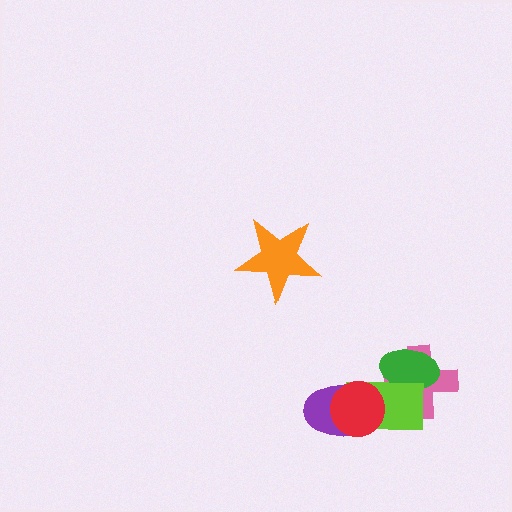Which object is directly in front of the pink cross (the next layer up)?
The green ellipse is directly in front of the pink cross.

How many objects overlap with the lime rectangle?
4 objects overlap with the lime rectangle.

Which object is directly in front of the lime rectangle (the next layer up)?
The purple ellipse is directly in front of the lime rectangle.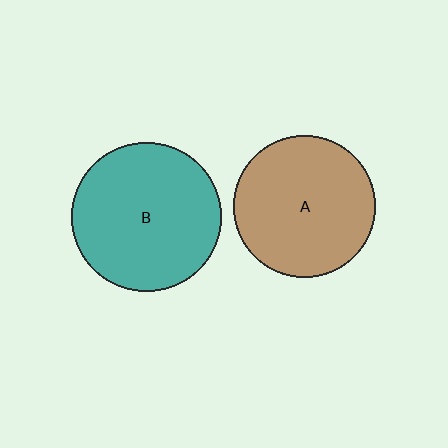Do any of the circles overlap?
No, none of the circles overlap.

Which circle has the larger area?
Circle B (teal).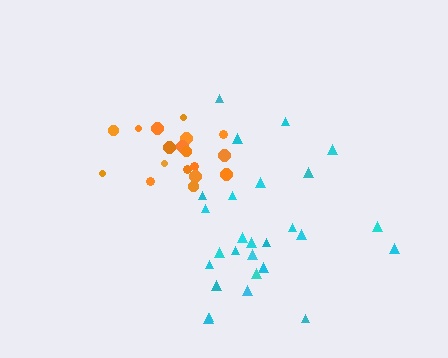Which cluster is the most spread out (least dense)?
Cyan.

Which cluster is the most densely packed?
Orange.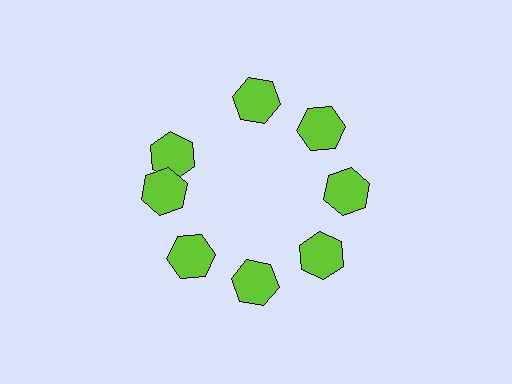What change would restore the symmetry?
The symmetry would be restored by rotating it back into even spacing with its neighbors so that all 8 hexagons sit at equal angles and equal distance from the center.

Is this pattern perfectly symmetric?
No. The 8 lime hexagons are arranged in a ring, but one element near the 10 o'clock position is rotated out of alignment along the ring, breaking the 8-fold rotational symmetry.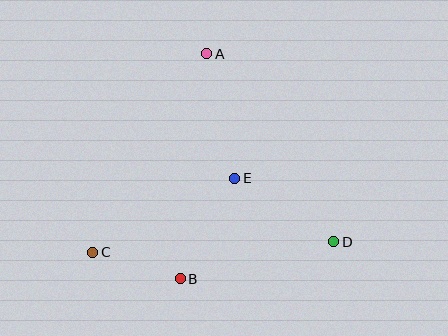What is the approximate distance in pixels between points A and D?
The distance between A and D is approximately 227 pixels.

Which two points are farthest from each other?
Points C and D are farthest from each other.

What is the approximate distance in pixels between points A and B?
The distance between A and B is approximately 227 pixels.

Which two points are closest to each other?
Points B and C are closest to each other.